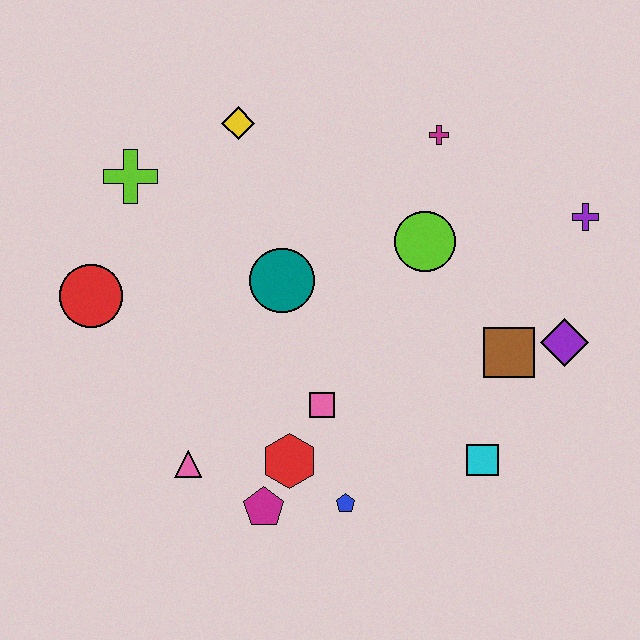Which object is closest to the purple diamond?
The brown square is closest to the purple diamond.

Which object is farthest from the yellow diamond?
The cyan square is farthest from the yellow diamond.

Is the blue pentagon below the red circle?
Yes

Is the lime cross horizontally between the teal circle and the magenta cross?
No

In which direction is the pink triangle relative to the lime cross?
The pink triangle is below the lime cross.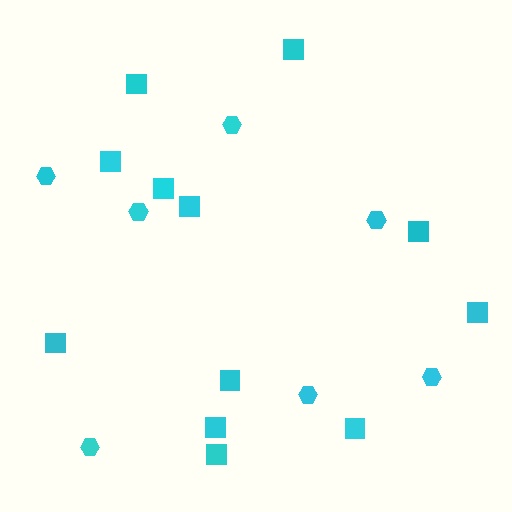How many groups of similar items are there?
There are 2 groups: one group of squares (12) and one group of hexagons (7).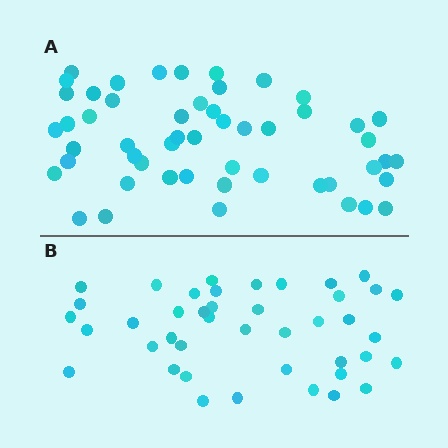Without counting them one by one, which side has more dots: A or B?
Region A (the top region) has more dots.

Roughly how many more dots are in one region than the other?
Region A has roughly 10 or so more dots than region B.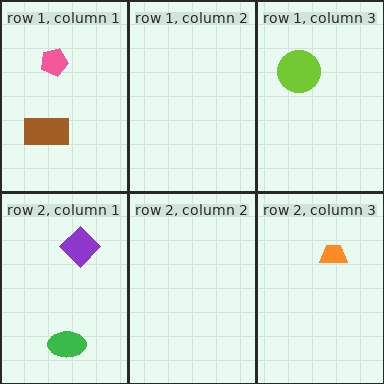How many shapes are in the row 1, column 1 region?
2.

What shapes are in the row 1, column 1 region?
The brown rectangle, the pink pentagon.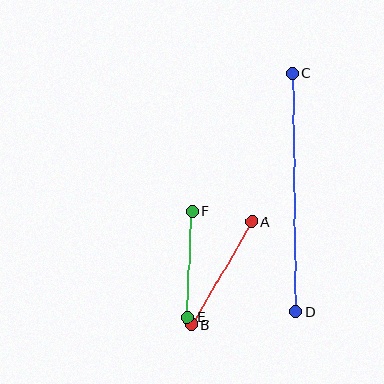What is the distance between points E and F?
The distance is approximately 106 pixels.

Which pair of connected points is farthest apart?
Points C and D are farthest apart.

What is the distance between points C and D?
The distance is approximately 239 pixels.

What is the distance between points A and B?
The distance is approximately 119 pixels.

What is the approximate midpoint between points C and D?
The midpoint is at approximately (294, 192) pixels.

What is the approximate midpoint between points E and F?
The midpoint is at approximately (190, 264) pixels.